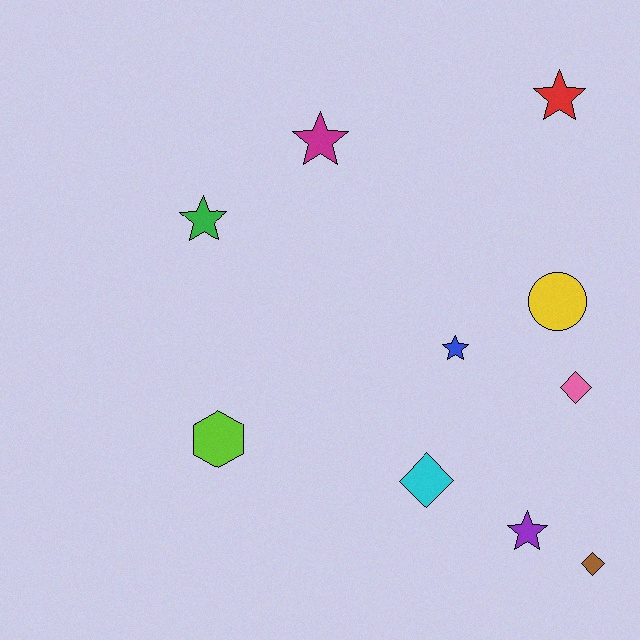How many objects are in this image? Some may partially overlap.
There are 10 objects.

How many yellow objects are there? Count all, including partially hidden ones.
There is 1 yellow object.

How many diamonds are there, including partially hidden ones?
There are 3 diamonds.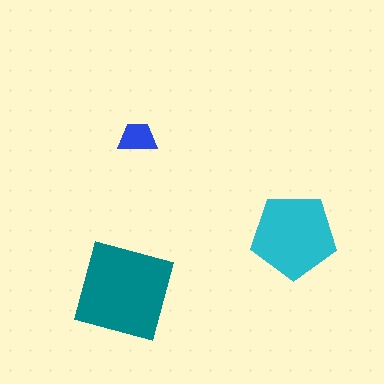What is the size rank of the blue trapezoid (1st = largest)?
3rd.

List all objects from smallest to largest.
The blue trapezoid, the cyan pentagon, the teal square.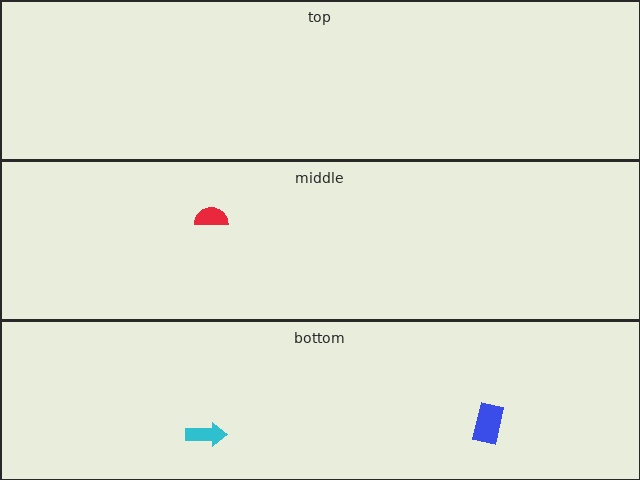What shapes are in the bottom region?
The cyan arrow, the blue rectangle.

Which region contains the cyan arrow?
The bottom region.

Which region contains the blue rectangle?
The bottom region.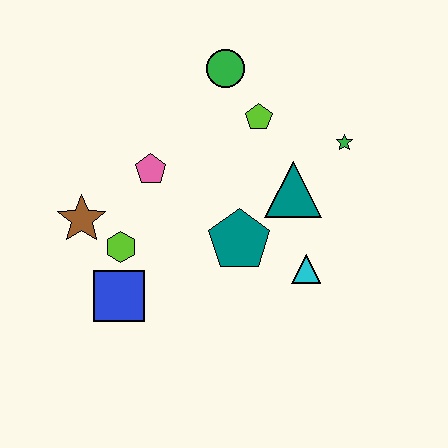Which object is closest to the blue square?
The lime hexagon is closest to the blue square.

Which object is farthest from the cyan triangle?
The brown star is farthest from the cyan triangle.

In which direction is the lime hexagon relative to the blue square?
The lime hexagon is above the blue square.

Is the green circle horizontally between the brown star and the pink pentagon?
No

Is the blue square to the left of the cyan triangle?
Yes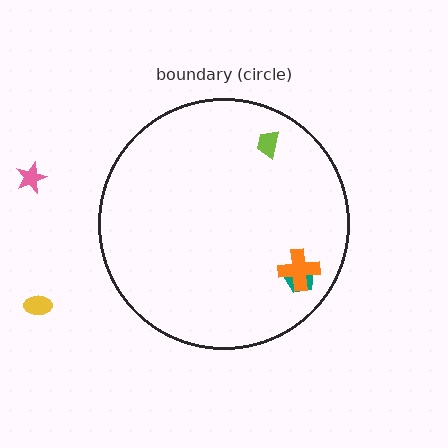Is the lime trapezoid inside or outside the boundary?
Inside.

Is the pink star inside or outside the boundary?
Outside.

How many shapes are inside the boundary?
3 inside, 2 outside.